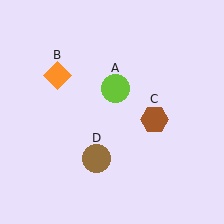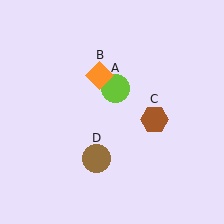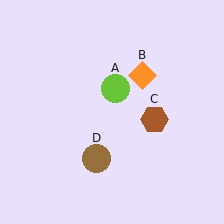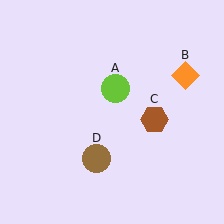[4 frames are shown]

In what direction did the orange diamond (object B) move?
The orange diamond (object B) moved right.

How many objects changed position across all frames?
1 object changed position: orange diamond (object B).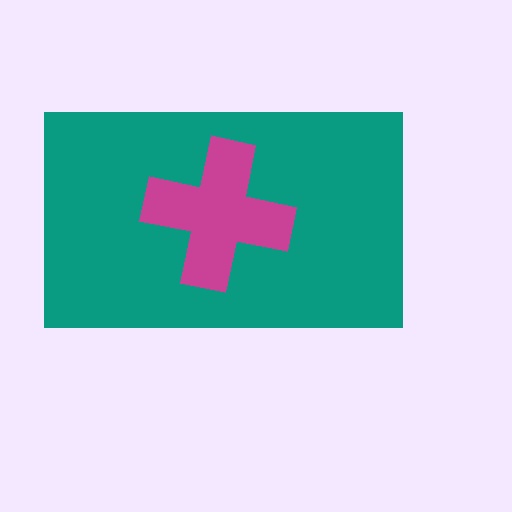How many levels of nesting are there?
2.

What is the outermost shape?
The teal rectangle.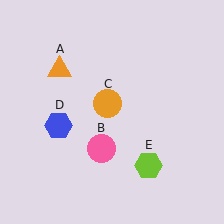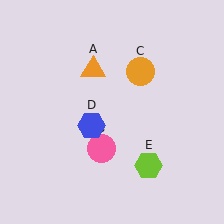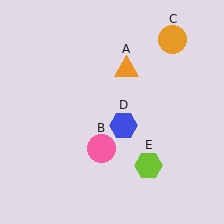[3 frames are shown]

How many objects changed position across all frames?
3 objects changed position: orange triangle (object A), orange circle (object C), blue hexagon (object D).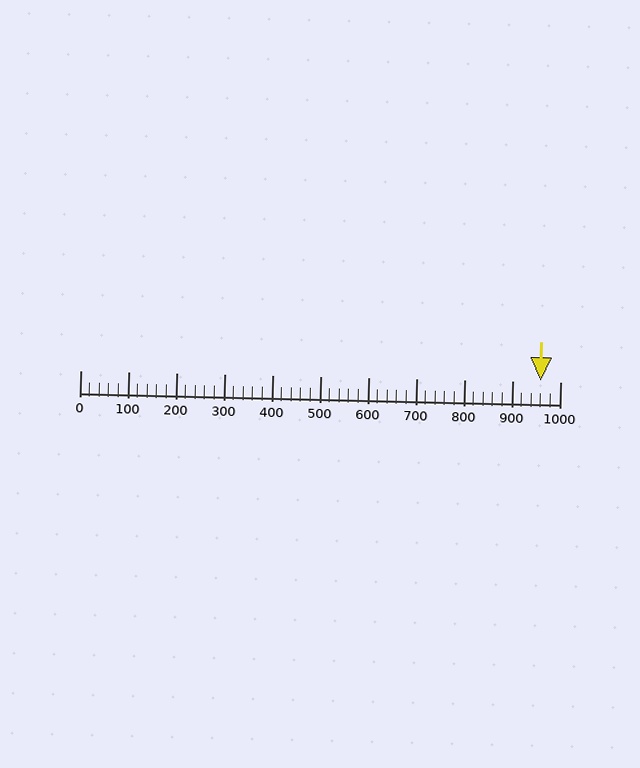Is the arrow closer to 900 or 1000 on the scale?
The arrow is closer to 1000.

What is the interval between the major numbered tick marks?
The major tick marks are spaced 100 units apart.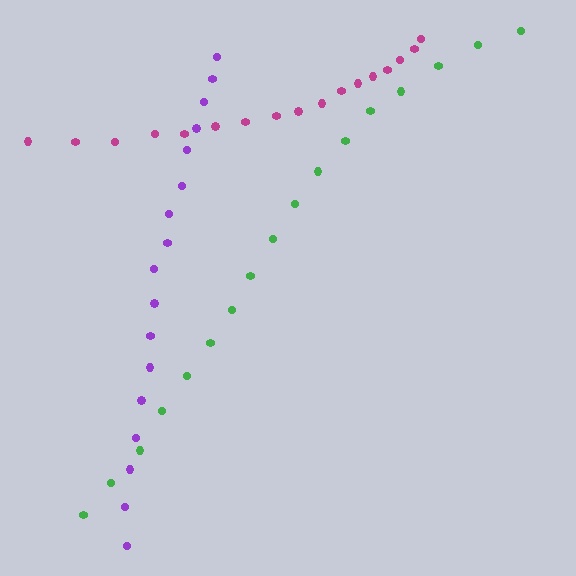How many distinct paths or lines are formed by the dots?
There are 3 distinct paths.